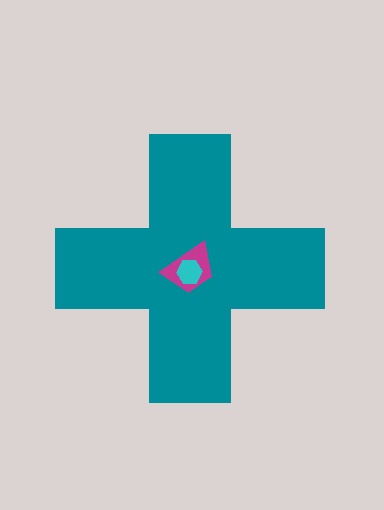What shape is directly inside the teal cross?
The magenta trapezoid.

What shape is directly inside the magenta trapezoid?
The cyan hexagon.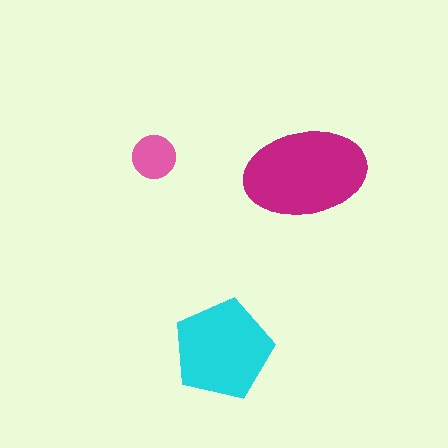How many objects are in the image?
There are 3 objects in the image.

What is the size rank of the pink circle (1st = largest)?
3rd.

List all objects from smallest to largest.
The pink circle, the cyan pentagon, the magenta ellipse.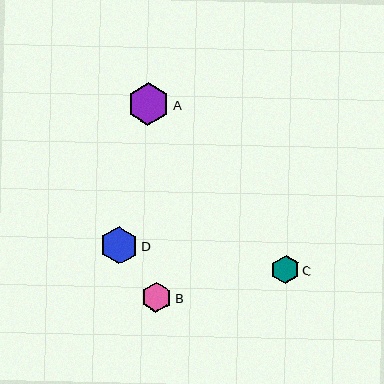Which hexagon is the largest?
Hexagon A is the largest with a size of approximately 43 pixels.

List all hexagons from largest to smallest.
From largest to smallest: A, D, B, C.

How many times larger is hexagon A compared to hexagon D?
Hexagon A is approximately 1.1 times the size of hexagon D.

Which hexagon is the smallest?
Hexagon C is the smallest with a size of approximately 28 pixels.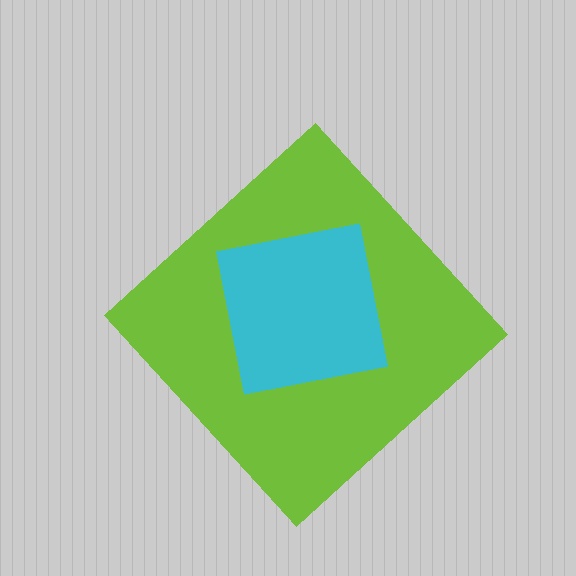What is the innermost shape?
The cyan square.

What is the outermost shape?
The lime diamond.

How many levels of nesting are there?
2.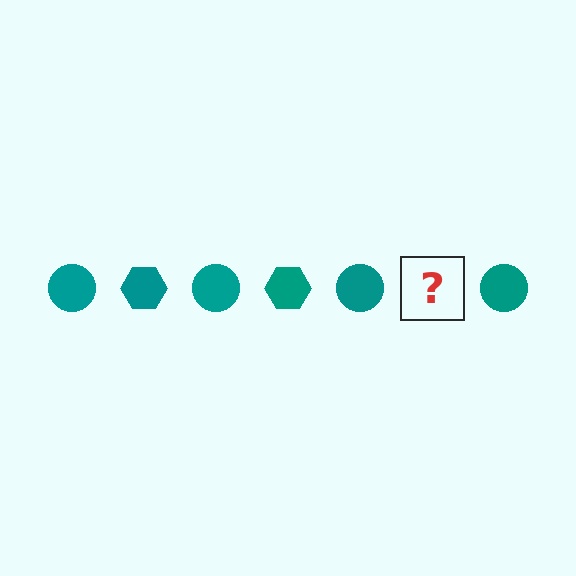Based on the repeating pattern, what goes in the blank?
The blank should be a teal hexagon.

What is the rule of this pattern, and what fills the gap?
The rule is that the pattern cycles through circle, hexagon shapes in teal. The gap should be filled with a teal hexagon.